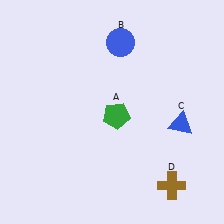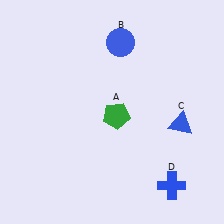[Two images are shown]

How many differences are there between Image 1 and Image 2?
There is 1 difference between the two images.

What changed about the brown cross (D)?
In Image 1, D is brown. In Image 2, it changed to blue.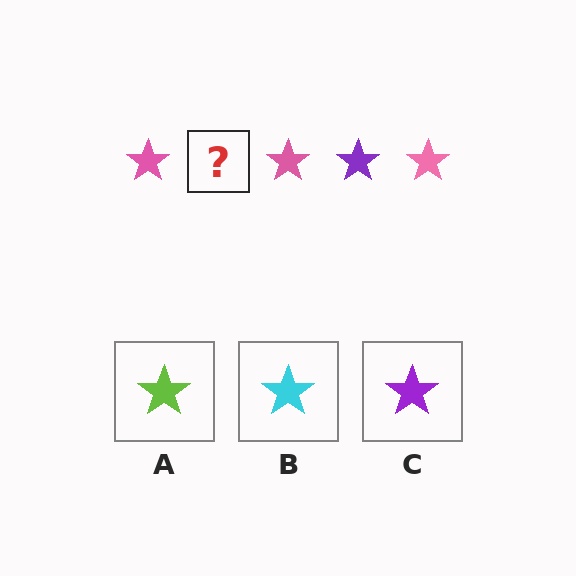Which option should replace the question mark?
Option C.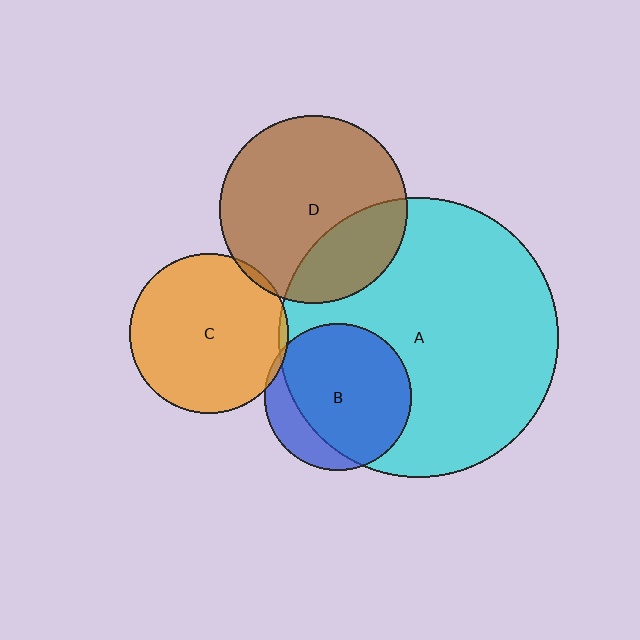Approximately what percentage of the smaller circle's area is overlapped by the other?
Approximately 25%.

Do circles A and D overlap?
Yes.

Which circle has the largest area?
Circle A (cyan).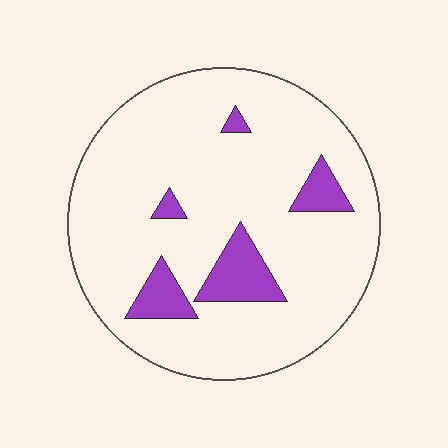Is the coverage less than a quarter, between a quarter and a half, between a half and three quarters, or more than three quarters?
Less than a quarter.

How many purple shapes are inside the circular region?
5.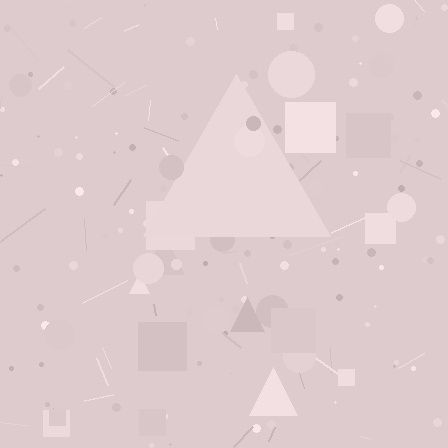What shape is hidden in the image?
A triangle is hidden in the image.